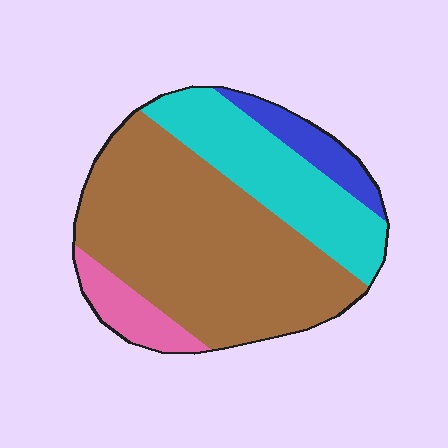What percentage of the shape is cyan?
Cyan takes up about one quarter (1/4) of the shape.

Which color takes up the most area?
Brown, at roughly 60%.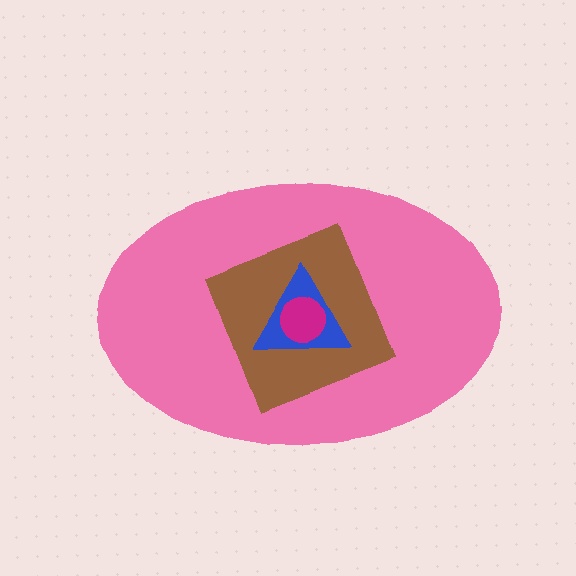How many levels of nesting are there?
4.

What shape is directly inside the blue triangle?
The magenta circle.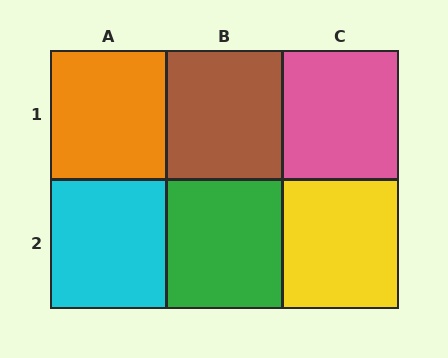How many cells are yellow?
1 cell is yellow.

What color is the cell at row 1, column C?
Pink.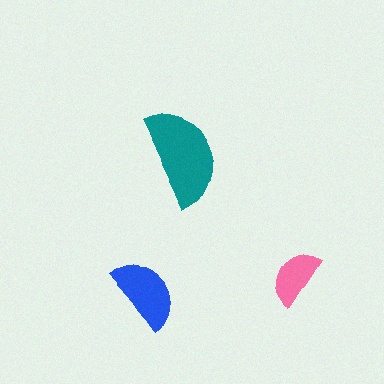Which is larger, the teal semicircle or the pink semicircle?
The teal one.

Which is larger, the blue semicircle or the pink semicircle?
The blue one.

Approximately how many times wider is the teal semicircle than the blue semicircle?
About 1.5 times wider.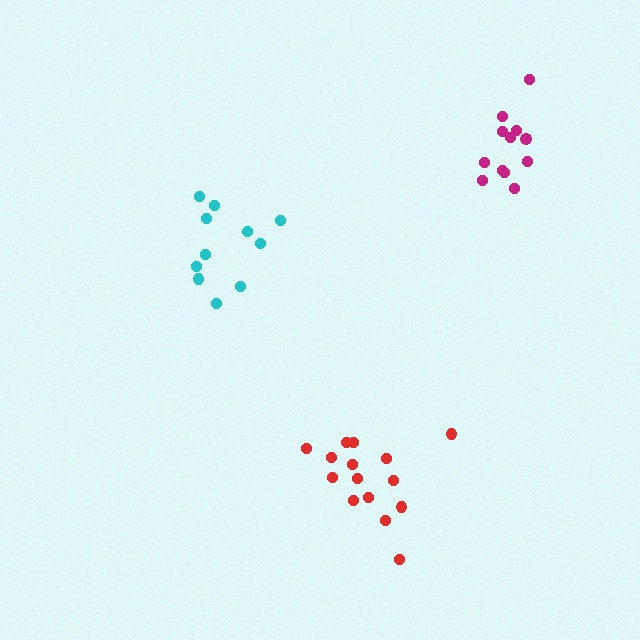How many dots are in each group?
Group 1: 12 dots, Group 2: 11 dots, Group 3: 15 dots (38 total).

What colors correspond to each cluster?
The clusters are colored: magenta, cyan, red.